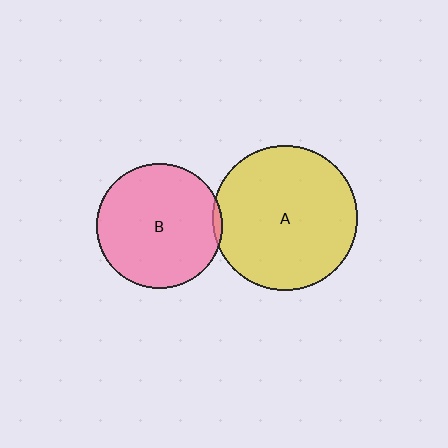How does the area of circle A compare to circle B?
Approximately 1.3 times.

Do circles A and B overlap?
Yes.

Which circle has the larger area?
Circle A (yellow).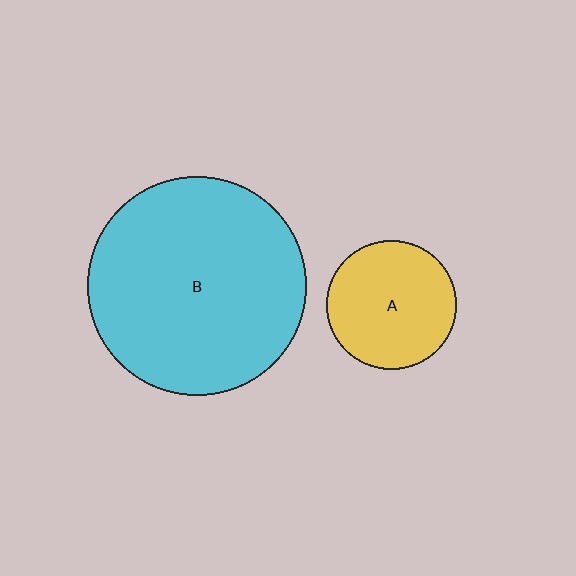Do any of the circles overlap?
No, none of the circles overlap.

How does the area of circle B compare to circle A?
Approximately 2.9 times.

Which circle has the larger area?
Circle B (cyan).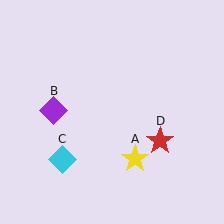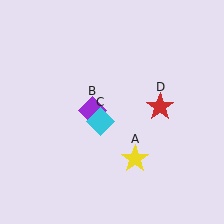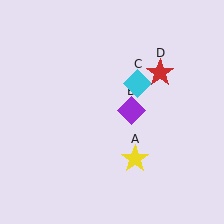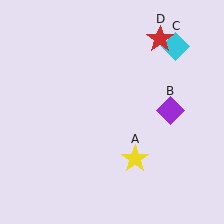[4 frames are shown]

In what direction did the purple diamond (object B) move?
The purple diamond (object B) moved right.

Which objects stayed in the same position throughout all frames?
Yellow star (object A) remained stationary.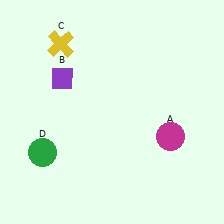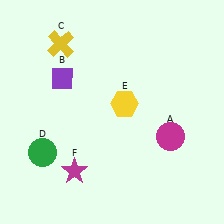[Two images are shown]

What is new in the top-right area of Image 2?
A yellow hexagon (E) was added in the top-right area of Image 2.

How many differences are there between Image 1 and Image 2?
There are 2 differences between the two images.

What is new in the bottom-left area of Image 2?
A magenta star (F) was added in the bottom-left area of Image 2.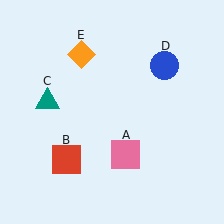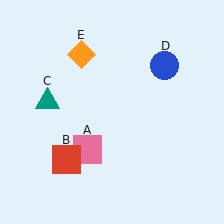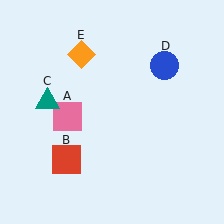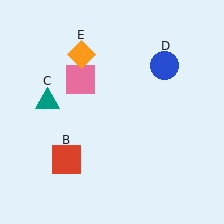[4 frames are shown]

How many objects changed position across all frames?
1 object changed position: pink square (object A).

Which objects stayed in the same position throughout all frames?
Red square (object B) and teal triangle (object C) and blue circle (object D) and orange diamond (object E) remained stationary.